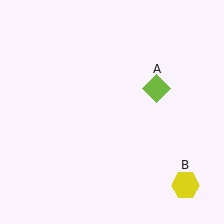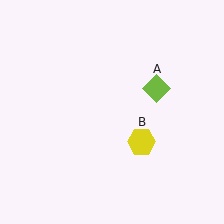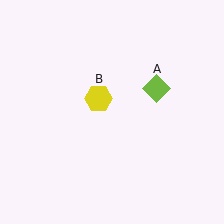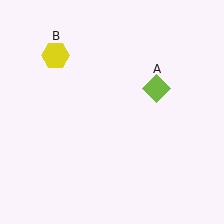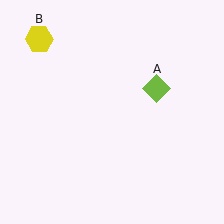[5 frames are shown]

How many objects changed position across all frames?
1 object changed position: yellow hexagon (object B).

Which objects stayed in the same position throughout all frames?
Lime diamond (object A) remained stationary.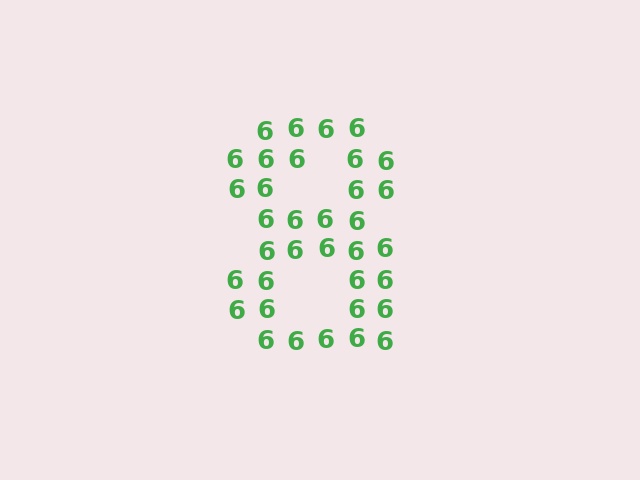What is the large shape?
The large shape is the digit 8.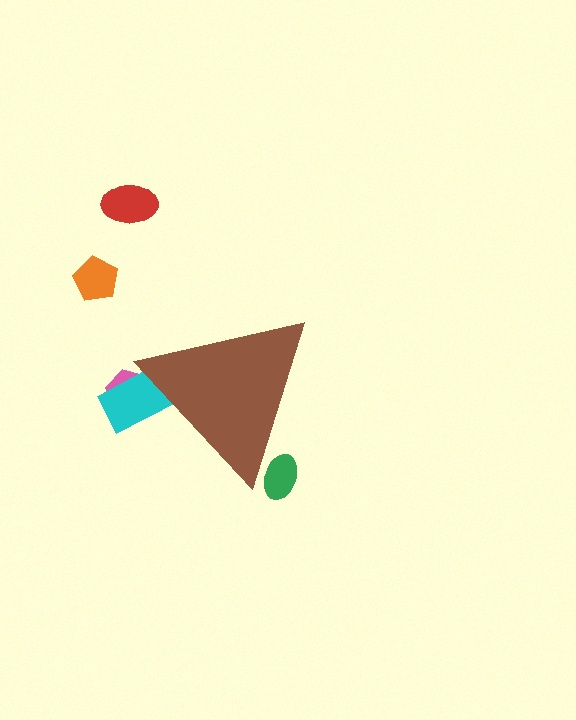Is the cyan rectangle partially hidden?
Yes, the cyan rectangle is partially hidden behind the brown triangle.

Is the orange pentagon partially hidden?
No, the orange pentagon is fully visible.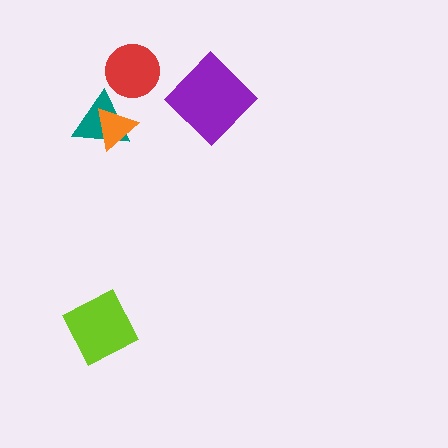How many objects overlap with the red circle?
0 objects overlap with the red circle.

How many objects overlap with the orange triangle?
1 object overlaps with the orange triangle.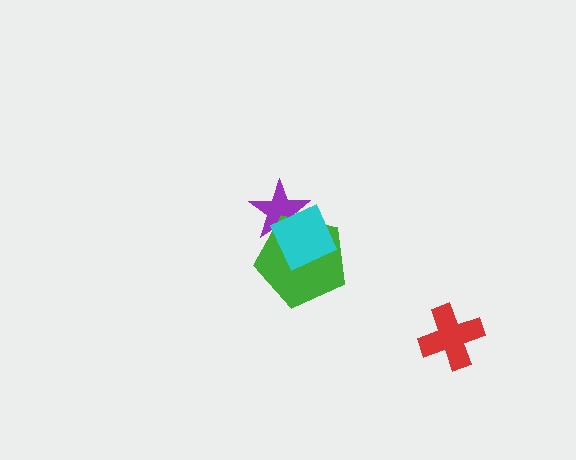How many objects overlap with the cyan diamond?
2 objects overlap with the cyan diamond.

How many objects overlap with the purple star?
2 objects overlap with the purple star.